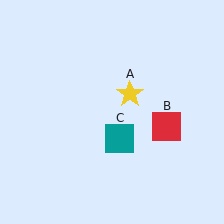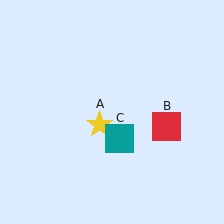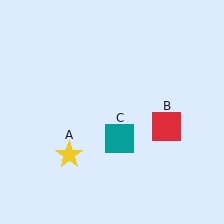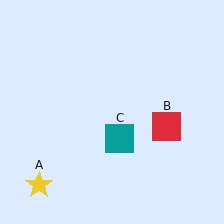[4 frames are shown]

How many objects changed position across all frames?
1 object changed position: yellow star (object A).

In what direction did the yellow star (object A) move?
The yellow star (object A) moved down and to the left.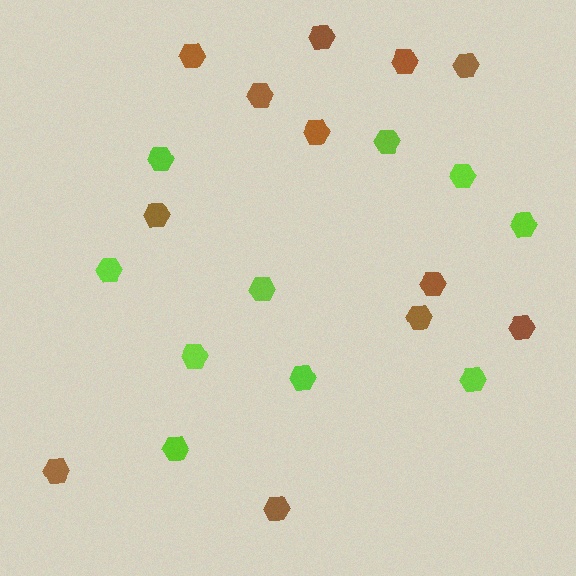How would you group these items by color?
There are 2 groups: one group of lime hexagons (10) and one group of brown hexagons (12).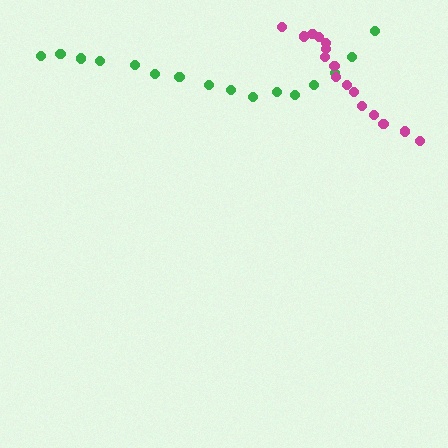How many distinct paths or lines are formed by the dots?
There are 2 distinct paths.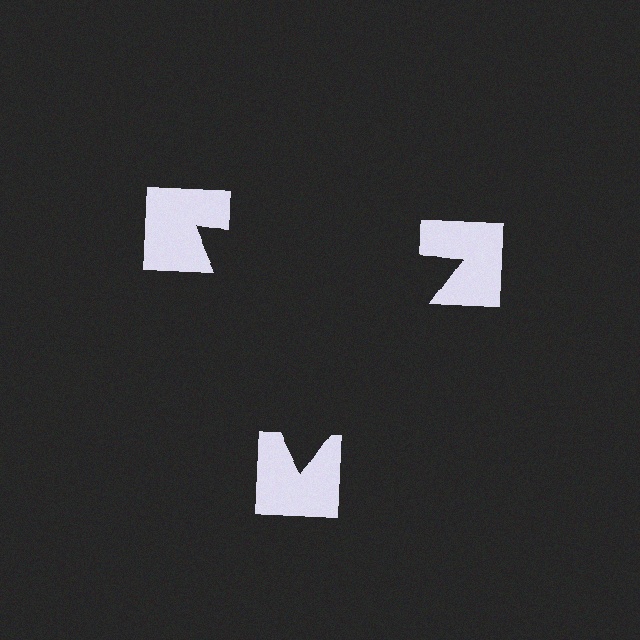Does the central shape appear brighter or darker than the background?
It typically appears slightly darker than the background, even though no actual brightness change is drawn.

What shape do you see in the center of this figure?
An illusory triangle — its edges are inferred from the aligned wedge cuts in the notched squares, not physically drawn.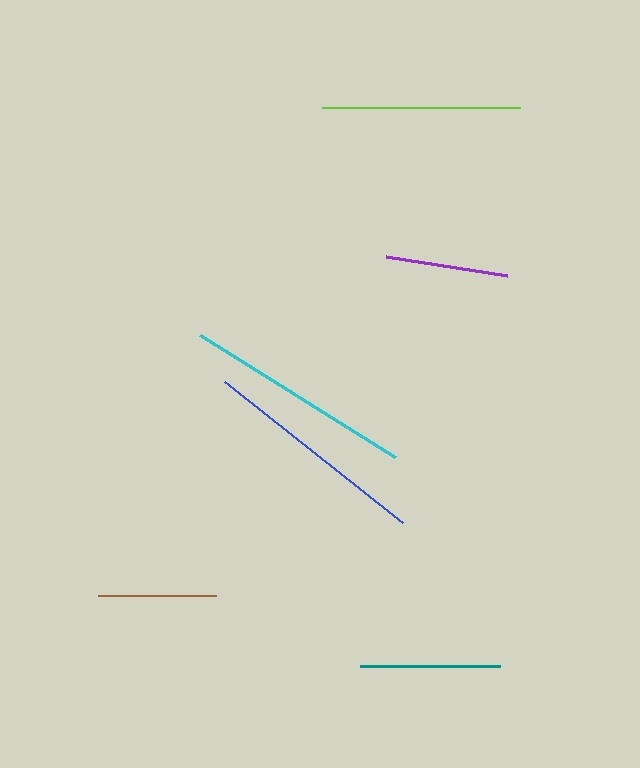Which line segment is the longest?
The cyan line is the longest at approximately 231 pixels.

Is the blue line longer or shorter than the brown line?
The blue line is longer than the brown line.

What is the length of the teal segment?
The teal segment is approximately 140 pixels long.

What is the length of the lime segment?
The lime segment is approximately 198 pixels long.